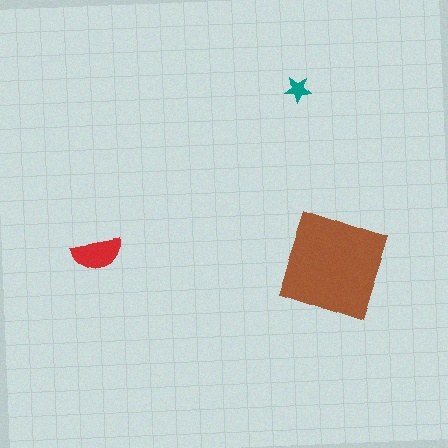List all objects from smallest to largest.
The teal star, the red semicircle, the brown diamond.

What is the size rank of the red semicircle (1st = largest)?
2nd.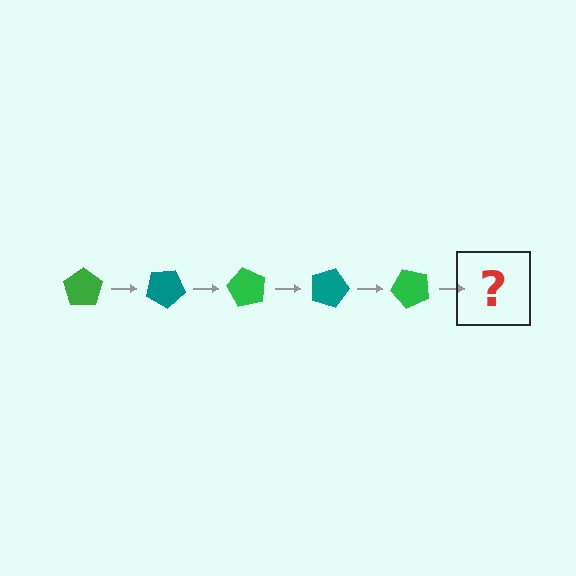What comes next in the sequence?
The next element should be a teal pentagon, rotated 150 degrees from the start.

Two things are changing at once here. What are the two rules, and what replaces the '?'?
The two rules are that it rotates 30 degrees each step and the color cycles through green and teal. The '?' should be a teal pentagon, rotated 150 degrees from the start.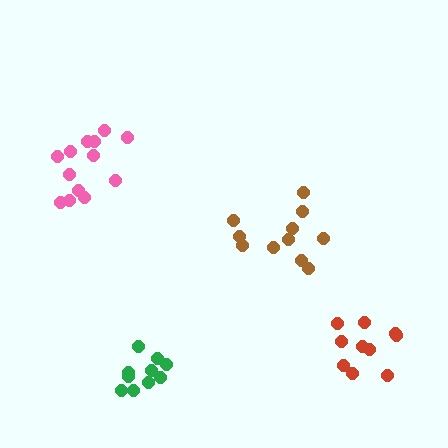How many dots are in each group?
Group 1: 10 dots, Group 2: 10 dots, Group 3: 11 dots, Group 4: 13 dots (44 total).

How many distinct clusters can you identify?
There are 4 distinct clusters.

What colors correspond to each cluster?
The clusters are colored: red, green, brown, pink.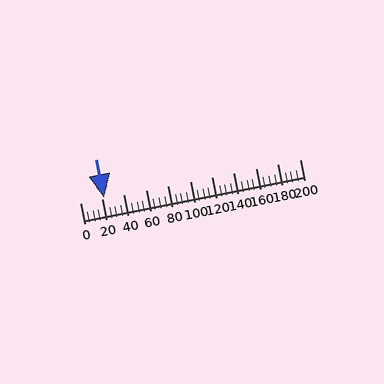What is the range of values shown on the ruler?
The ruler shows values from 0 to 200.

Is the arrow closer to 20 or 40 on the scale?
The arrow is closer to 20.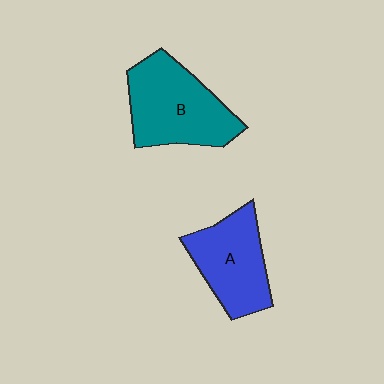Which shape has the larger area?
Shape B (teal).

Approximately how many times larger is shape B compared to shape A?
Approximately 1.2 times.